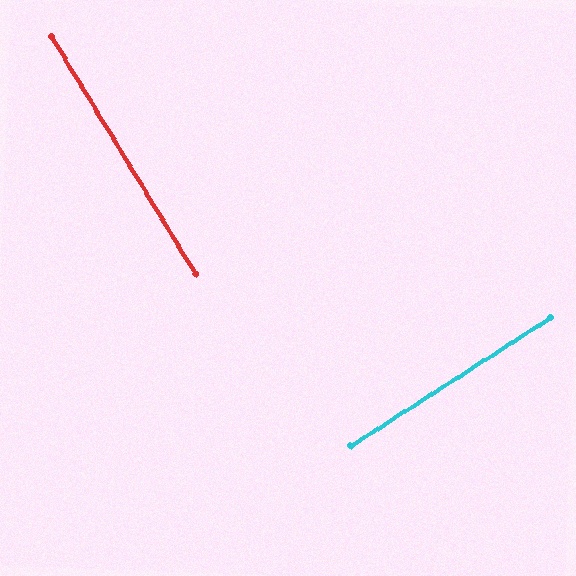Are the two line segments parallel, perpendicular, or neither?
Perpendicular — they meet at approximately 88°.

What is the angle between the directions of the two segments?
Approximately 88 degrees.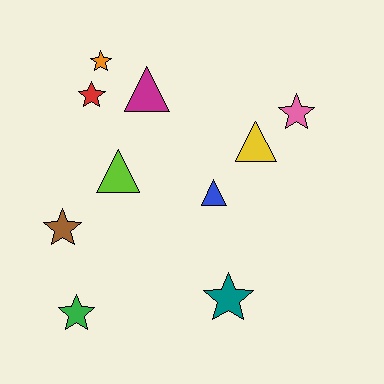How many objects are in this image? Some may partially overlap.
There are 10 objects.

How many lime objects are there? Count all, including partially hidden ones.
There is 1 lime object.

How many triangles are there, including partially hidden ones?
There are 4 triangles.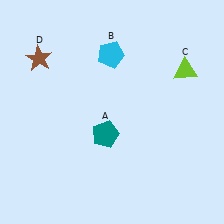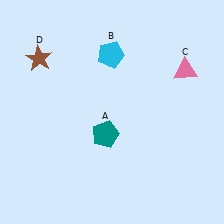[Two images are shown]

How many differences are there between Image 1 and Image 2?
There is 1 difference between the two images.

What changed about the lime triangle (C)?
In Image 1, C is lime. In Image 2, it changed to pink.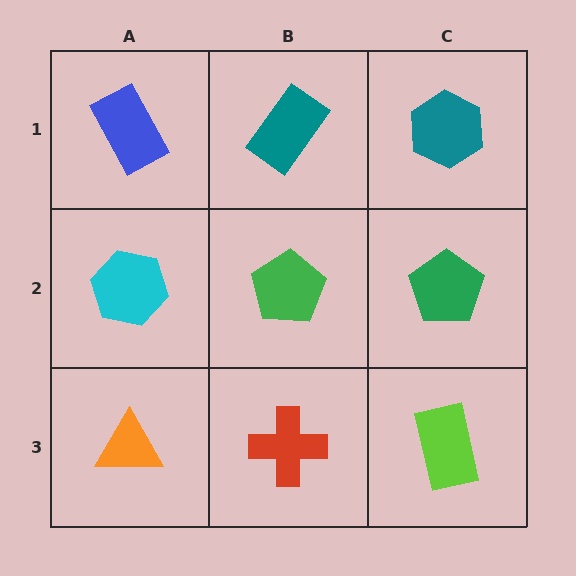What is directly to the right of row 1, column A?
A teal rectangle.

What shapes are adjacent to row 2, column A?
A blue rectangle (row 1, column A), an orange triangle (row 3, column A), a green pentagon (row 2, column B).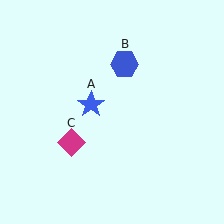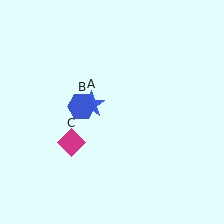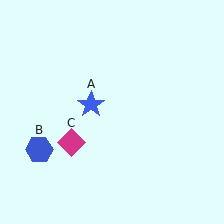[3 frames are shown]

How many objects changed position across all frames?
1 object changed position: blue hexagon (object B).